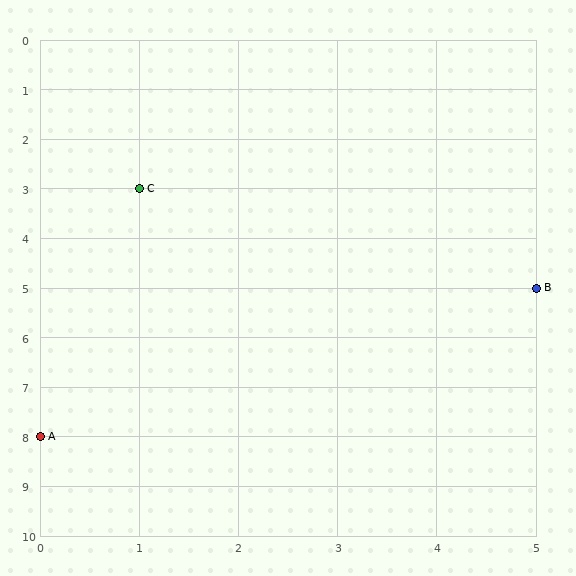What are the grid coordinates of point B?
Point B is at grid coordinates (5, 5).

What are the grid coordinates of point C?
Point C is at grid coordinates (1, 3).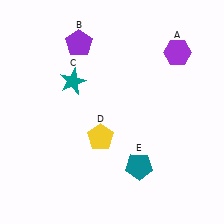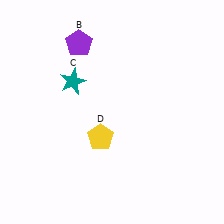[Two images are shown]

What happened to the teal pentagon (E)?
The teal pentagon (E) was removed in Image 2. It was in the bottom-right area of Image 1.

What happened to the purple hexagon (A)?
The purple hexagon (A) was removed in Image 2. It was in the top-right area of Image 1.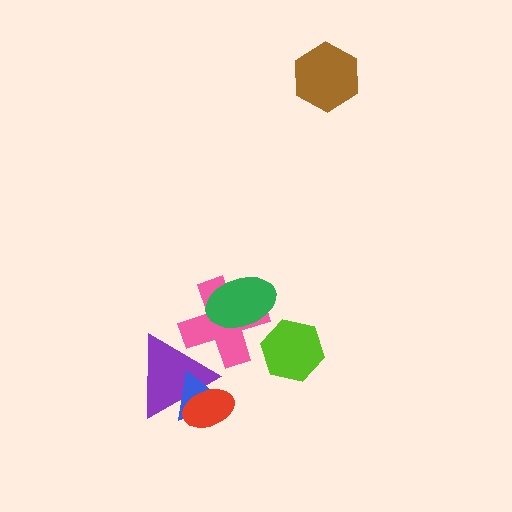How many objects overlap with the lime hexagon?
0 objects overlap with the lime hexagon.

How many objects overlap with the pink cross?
2 objects overlap with the pink cross.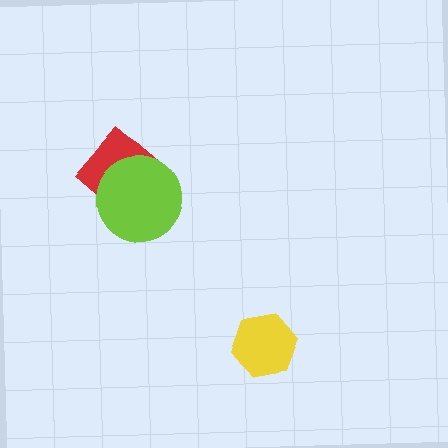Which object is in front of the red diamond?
The lime circle is in front of the red diamond.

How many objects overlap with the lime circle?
1 object overlaps with the lime circle.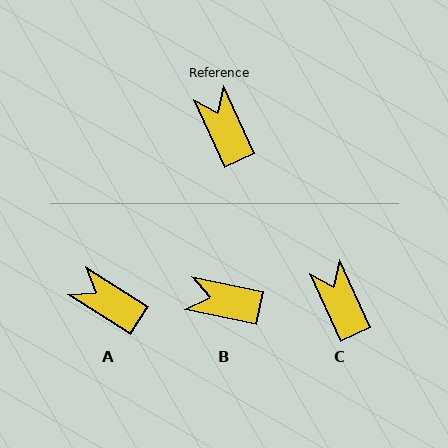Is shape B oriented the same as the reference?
No, it is off by about 54 degrees.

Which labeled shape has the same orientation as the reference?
C.